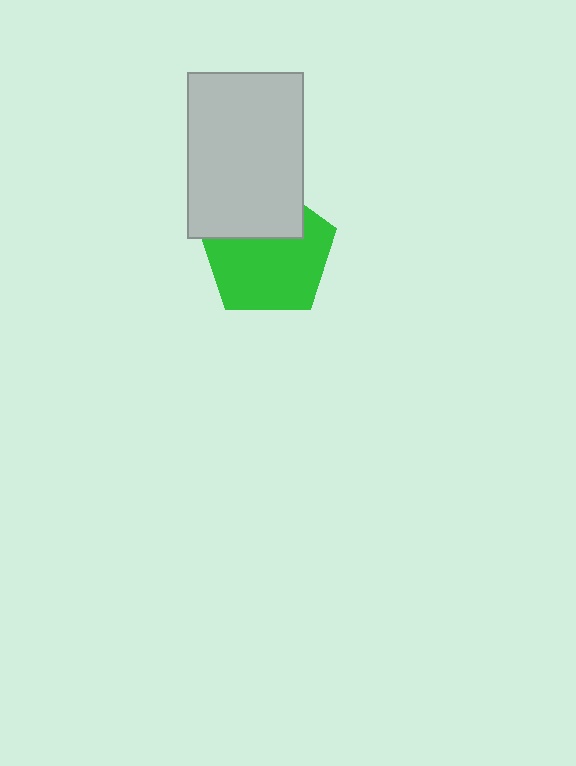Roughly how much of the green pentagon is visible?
Most of it is visible (roughly 66%).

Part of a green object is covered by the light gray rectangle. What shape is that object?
It is a pentagon.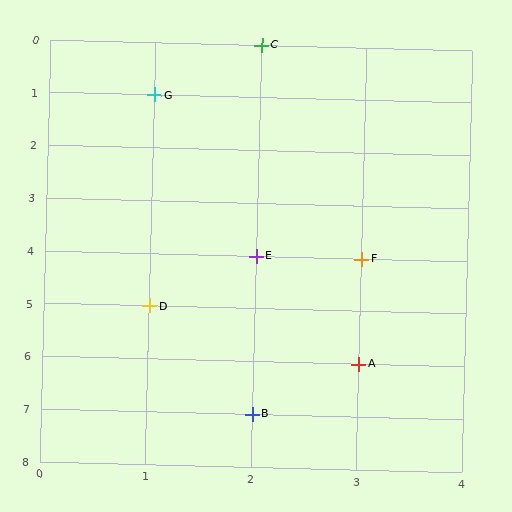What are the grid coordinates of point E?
Point E is at grid coordinates (2, 4).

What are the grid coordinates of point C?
Point C is at grid coordinates (2, 0).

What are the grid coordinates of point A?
Point A is at grid coordinates (3, 6).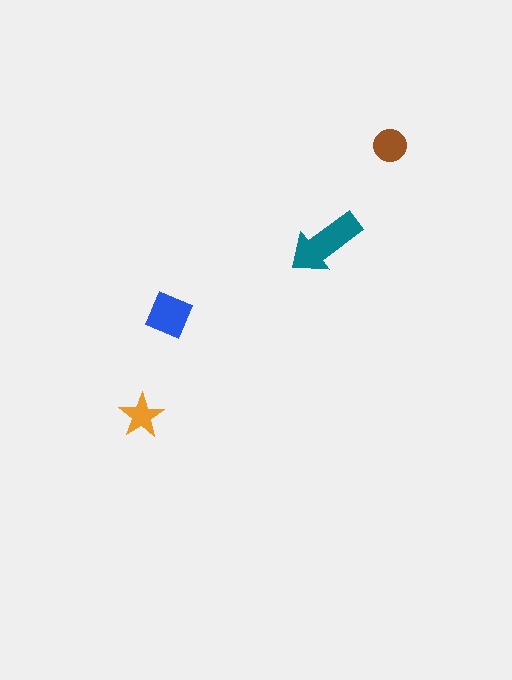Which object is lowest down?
The orange star is bottommost.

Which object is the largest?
The teal arrow.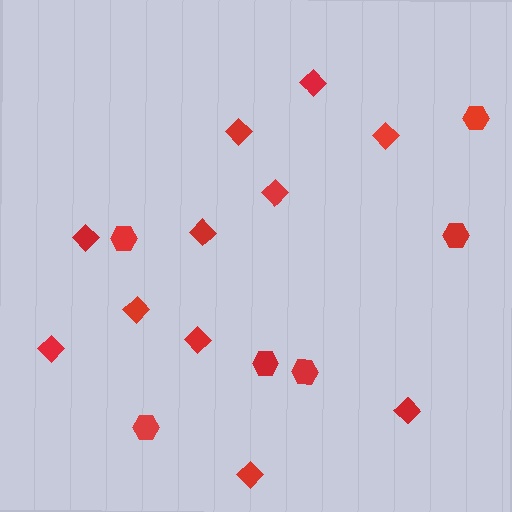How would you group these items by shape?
There are 2 groups: one group of diamonds (11) and one group of hexagons (6).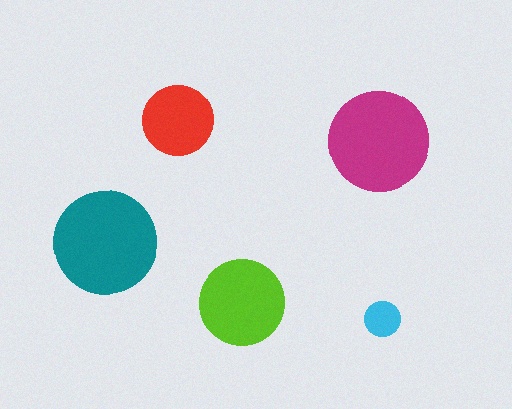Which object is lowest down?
The cyan circle is bottommost.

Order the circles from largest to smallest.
the teal one, the magenta one, the lime one, the red one, the cyan one.